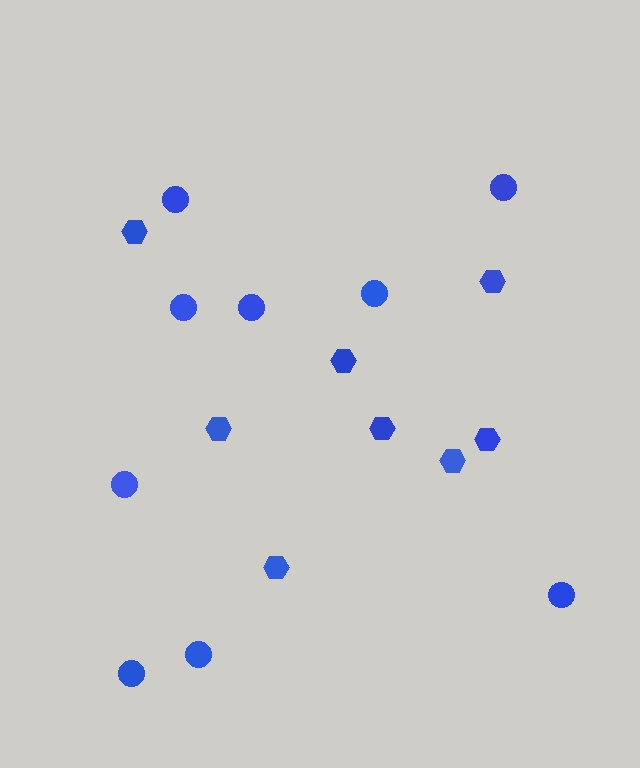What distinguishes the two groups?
There are 2 groups: one group of circles (9) and one group of hexagons (8).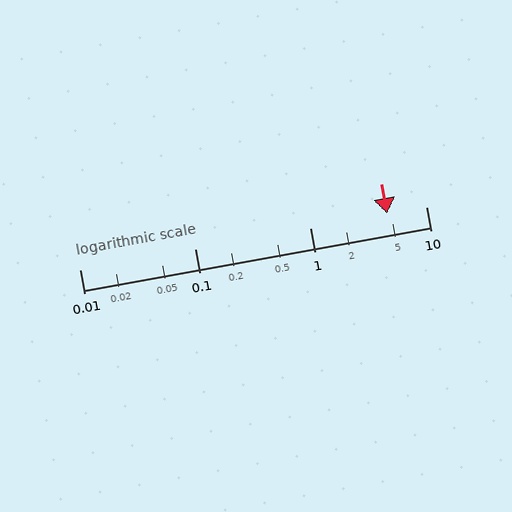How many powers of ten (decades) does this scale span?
The scale spans 3 decades, from 0.01 to 10.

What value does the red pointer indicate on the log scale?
The pointer indicates approximately 4.6.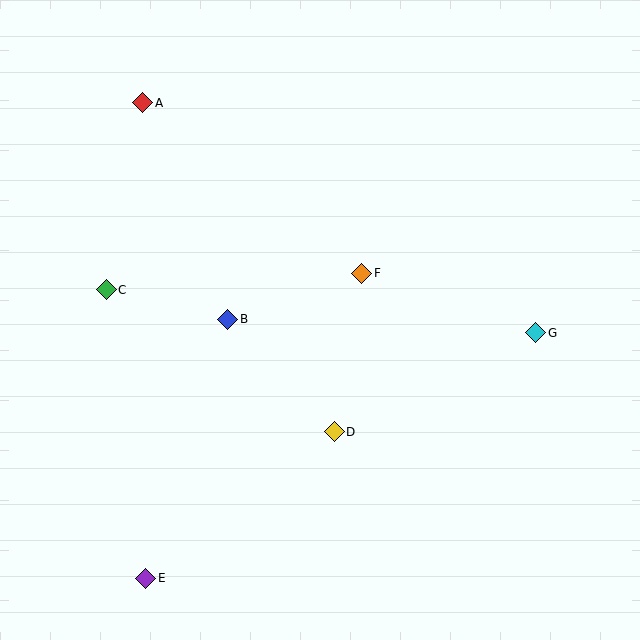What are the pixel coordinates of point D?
Point D is at (334, 432).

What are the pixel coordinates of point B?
Point B is at (228, 319).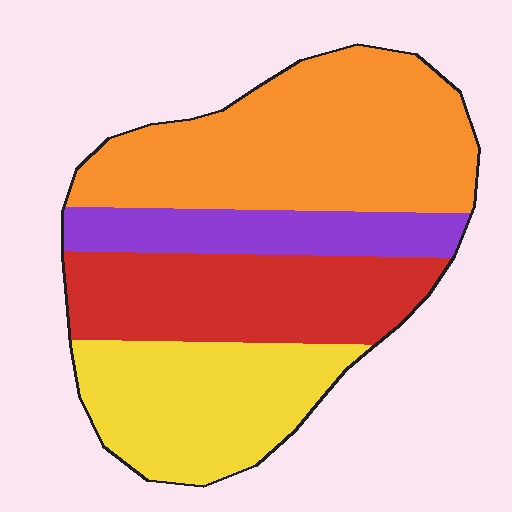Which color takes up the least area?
Purple, at roughly 15%.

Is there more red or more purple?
Red.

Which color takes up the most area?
Orange, at roughly 40%.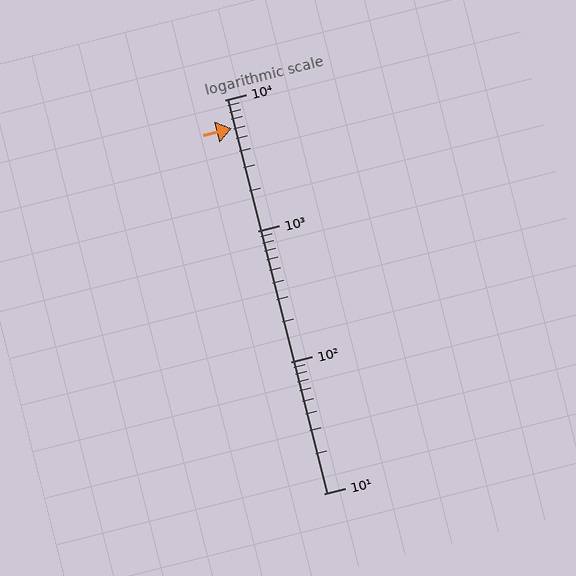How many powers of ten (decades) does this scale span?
The scale spans 3 decades, from 10 to 10000.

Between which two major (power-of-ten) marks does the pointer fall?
The pointer is between 1000 and 10000.